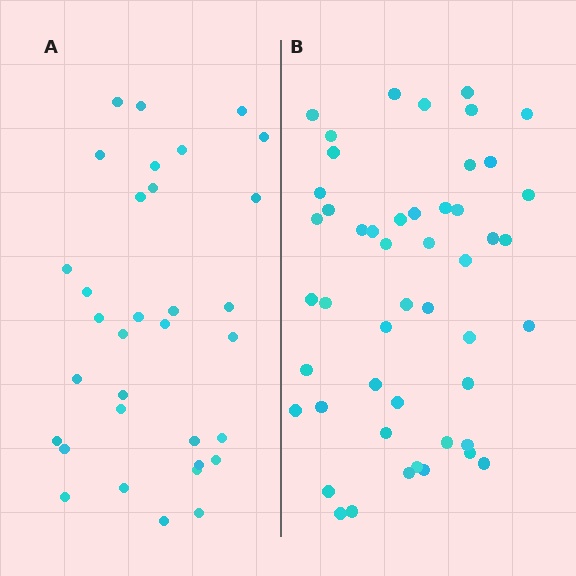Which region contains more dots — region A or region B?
Region B (the right region) has more dots.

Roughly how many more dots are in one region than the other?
Region B has approximately 15 more dots than region A.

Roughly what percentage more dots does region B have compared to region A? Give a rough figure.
About 50% more.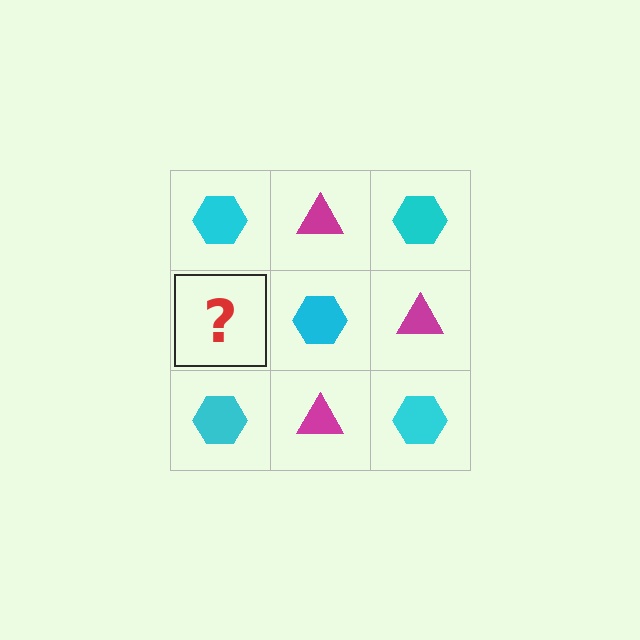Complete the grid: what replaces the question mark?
The question mark should be replaced with a magenta triangle.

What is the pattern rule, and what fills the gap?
The rule is that it alternates cyan hexagon and magenta triangle in a checkerboard pattern. The gap should be filled with a magenta triangle.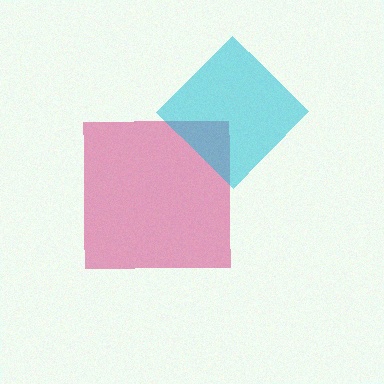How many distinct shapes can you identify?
There are 2 distinct shapes: a pink square, a cyan diamond.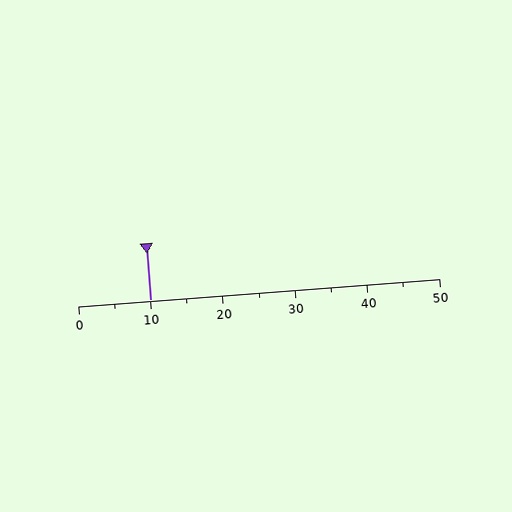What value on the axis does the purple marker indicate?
The marker indicates approximately 10.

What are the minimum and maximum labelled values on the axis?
The axis runs from 0 to 50.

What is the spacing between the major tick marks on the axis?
The major ticks are spaced 10 apart.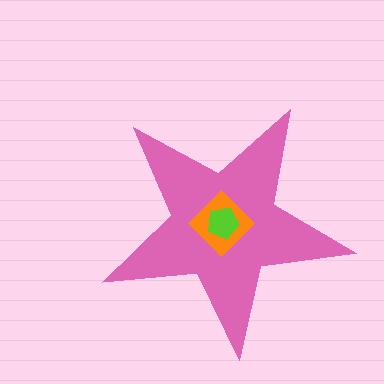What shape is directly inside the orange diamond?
The lime pentagon.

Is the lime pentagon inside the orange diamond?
Yes.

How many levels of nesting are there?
3.